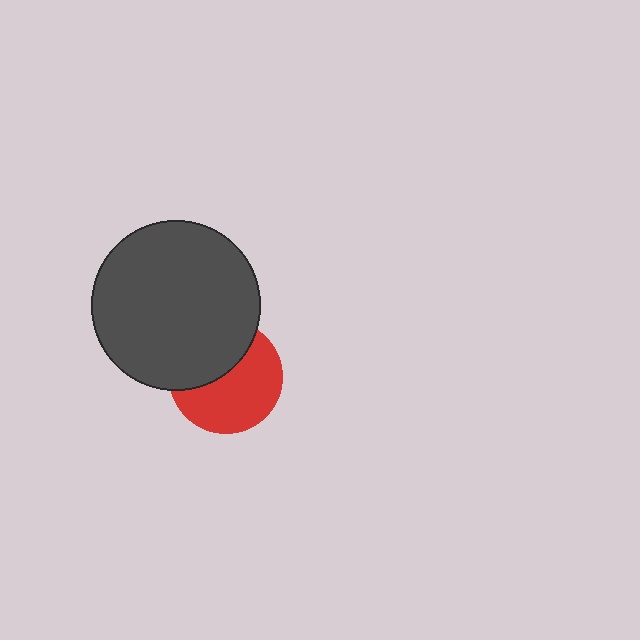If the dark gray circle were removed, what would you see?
You would see the complete red circle.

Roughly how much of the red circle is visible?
About half of it is visible (roughly 59%).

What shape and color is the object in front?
The object in front is a dark gray circle.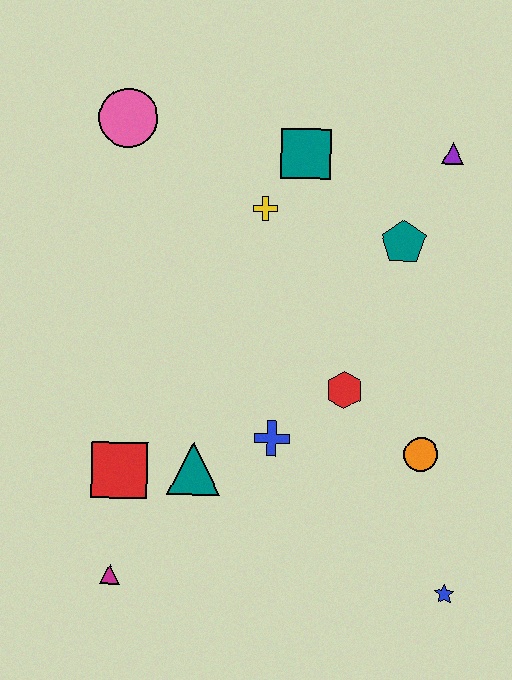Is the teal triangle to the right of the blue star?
No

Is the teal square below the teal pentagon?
No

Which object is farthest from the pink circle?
The blue star is farthest from the pink circle.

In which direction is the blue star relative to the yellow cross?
The blue star is below the yellow cross.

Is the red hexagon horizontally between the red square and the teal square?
No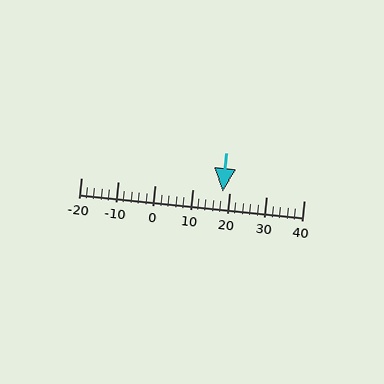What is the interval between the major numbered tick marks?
The major tick marks are spaced 10 units apart.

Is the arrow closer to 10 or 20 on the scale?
The arrow is closer to 20.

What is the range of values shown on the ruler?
The ruler shows values from -20 to 40.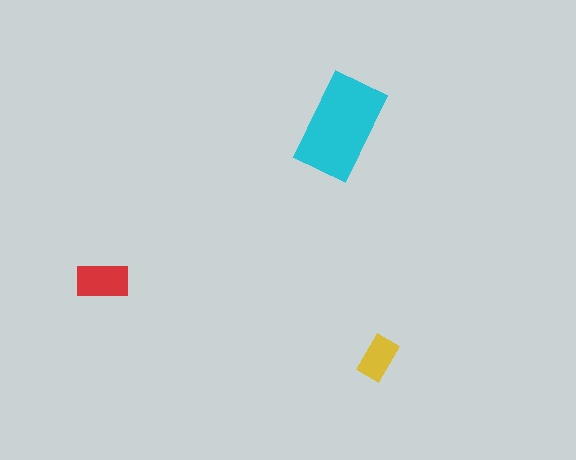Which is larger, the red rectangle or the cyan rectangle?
The cyan one.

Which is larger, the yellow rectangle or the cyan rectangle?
The cyan one.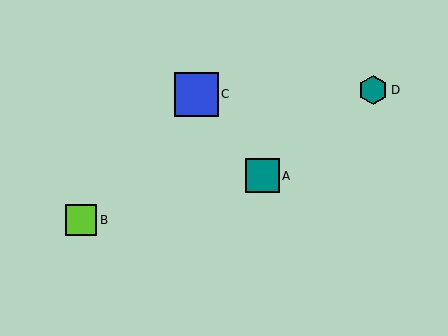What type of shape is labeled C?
Shape C is a blue square.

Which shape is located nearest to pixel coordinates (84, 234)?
The lime square (labeled B) at (81, 220) is nearest to that location.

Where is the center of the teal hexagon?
The center of the teal hexagon is at (373, 90).